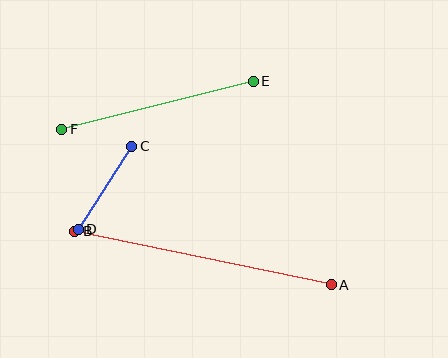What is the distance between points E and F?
The distance is approximately 197 pixels.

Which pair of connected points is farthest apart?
Points A and B are farthest apart.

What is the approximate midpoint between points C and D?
The midpoint is at approximately (105, 188) pixels.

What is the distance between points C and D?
The distance is approximately 99 pixels.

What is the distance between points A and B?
The distance is approximately 262 pixels.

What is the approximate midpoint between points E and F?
The midpoint is at approximately (157, 105) pixels.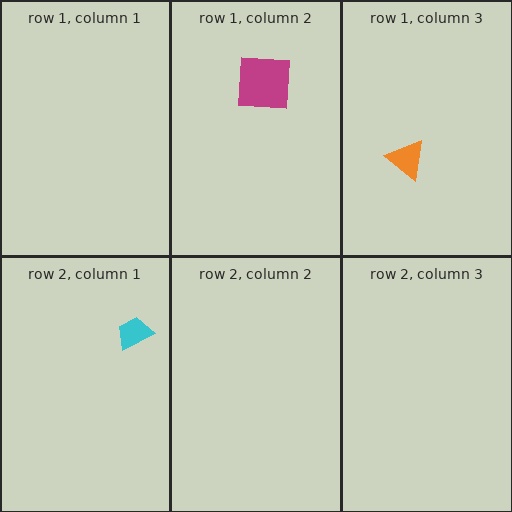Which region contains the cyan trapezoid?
The row 2, column 1 region.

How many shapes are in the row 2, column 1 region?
1.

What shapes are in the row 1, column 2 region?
The magenta square.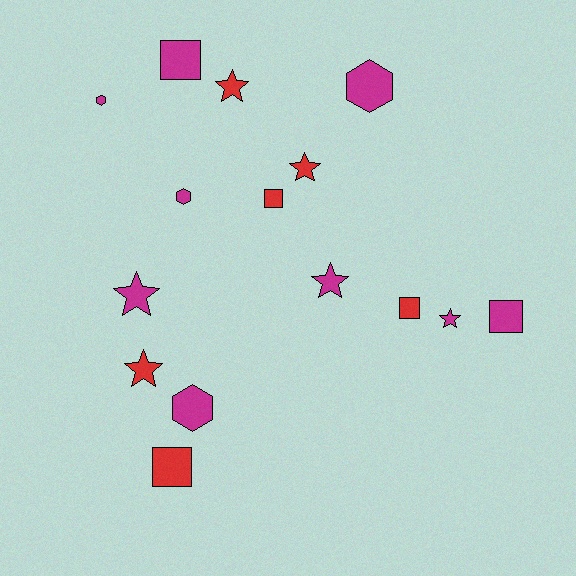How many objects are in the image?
There are 15 objects.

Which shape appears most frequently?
Star, with 6 objects.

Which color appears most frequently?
Magenta, with 9 objects.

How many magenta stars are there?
There are 3 magenta stars.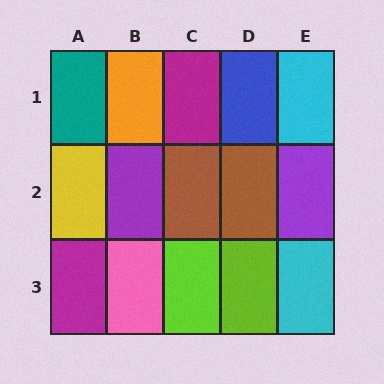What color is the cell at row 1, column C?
Magenta.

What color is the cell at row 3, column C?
Lime.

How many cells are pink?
1 cell is pink.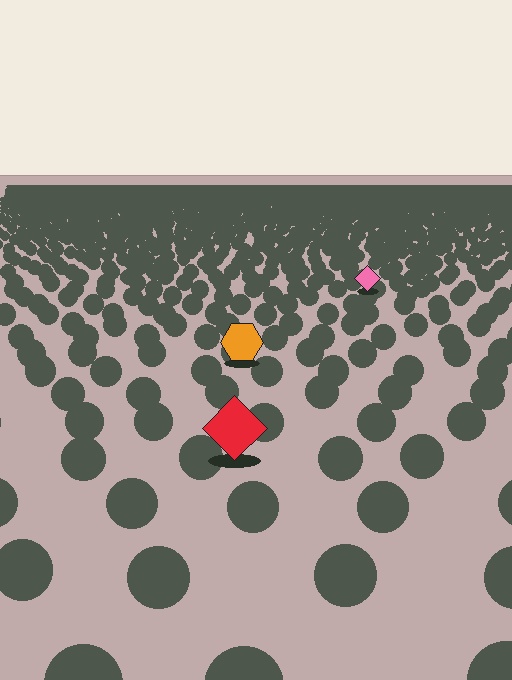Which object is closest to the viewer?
The red diamond is closest. The texture marks near it are larger and more spread out.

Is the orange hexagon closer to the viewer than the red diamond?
No. The red diamond is closer — you can tell from the texture gradient: the ground texture is coarser near it.